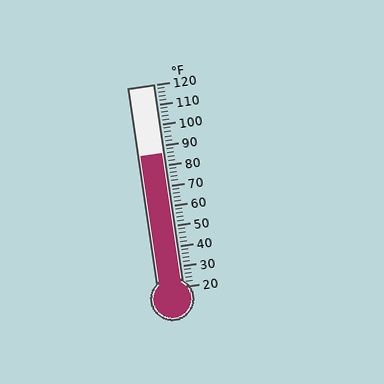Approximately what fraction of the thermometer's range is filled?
The thermometer is filled to approximately 65% of its range.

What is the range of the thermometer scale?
The thermometer scale ranges from 20°F to 120°F.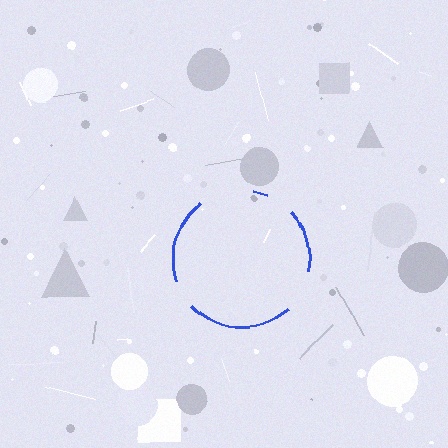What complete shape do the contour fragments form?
The contour fragments form a circle.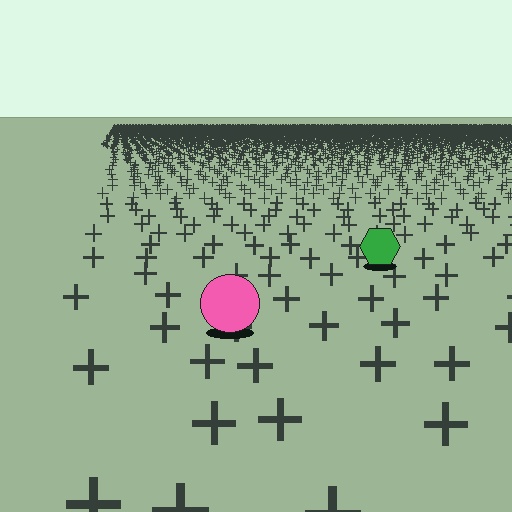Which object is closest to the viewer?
The pink circle is closest. The texture marks near it are larger and more spread out.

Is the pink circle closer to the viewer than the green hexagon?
Yes. The pink circle is closer — you can tell from the texture gradient: the ground texture is coarser near it.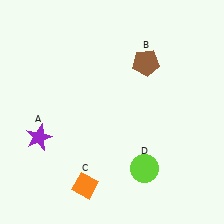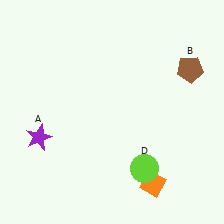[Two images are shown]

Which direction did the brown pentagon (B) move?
The brown pentagon (B) moved right.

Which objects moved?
The objects that moved are: the brown pentagon (B), the orange diamond (C).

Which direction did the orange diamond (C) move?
The orange diamond (C) moved right.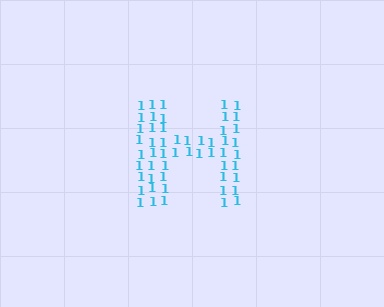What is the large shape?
The large shape is the letter H.